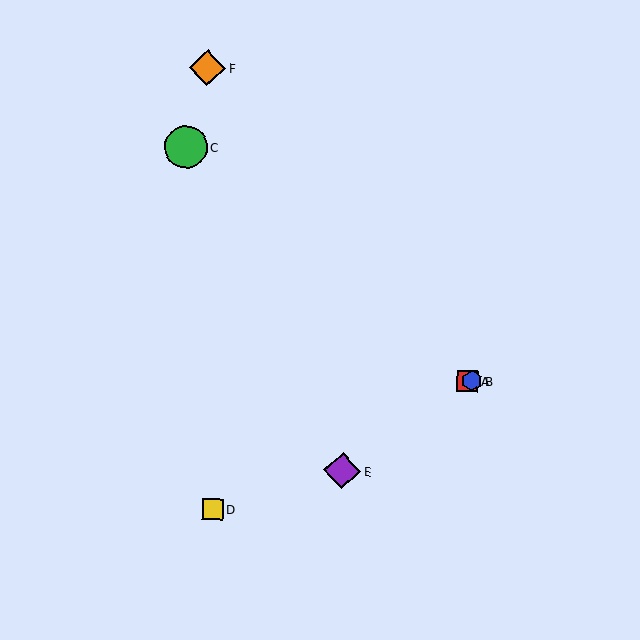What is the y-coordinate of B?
Object B is at y≈381.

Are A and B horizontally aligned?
Yes, both are at y≈381.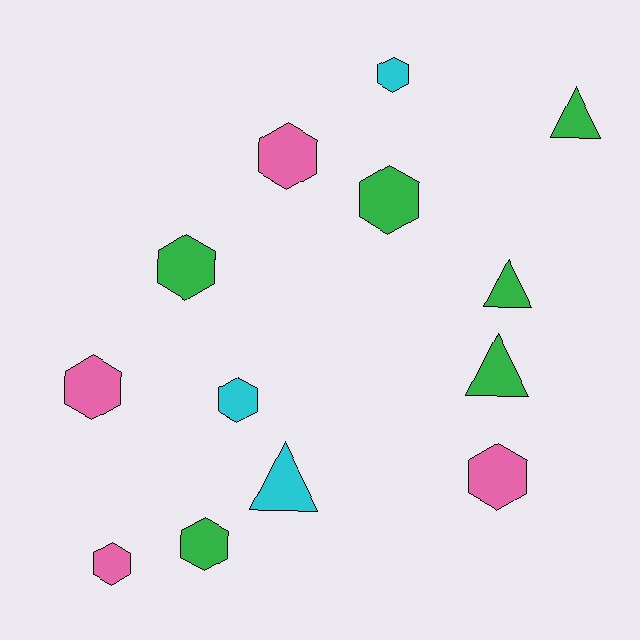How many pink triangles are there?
There are no pink triangles.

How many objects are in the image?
There are 13 objects.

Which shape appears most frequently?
Hexagon, with 9 objects.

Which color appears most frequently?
Green, with 6 objects.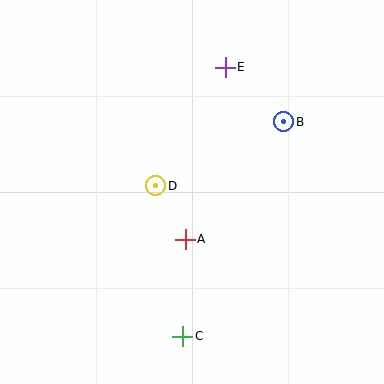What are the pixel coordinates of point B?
Point B is at (284, 122).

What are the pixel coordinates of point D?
Point D is at (156, 186).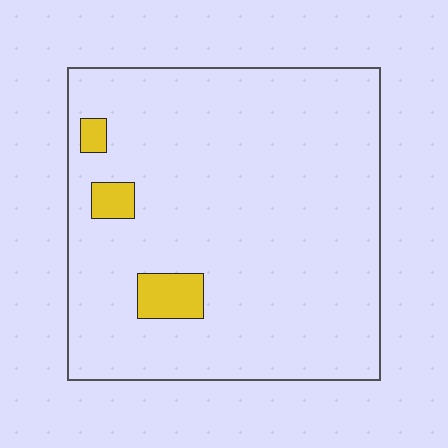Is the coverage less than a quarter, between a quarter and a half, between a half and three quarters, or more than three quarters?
Less than a quarter.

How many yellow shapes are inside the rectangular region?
3.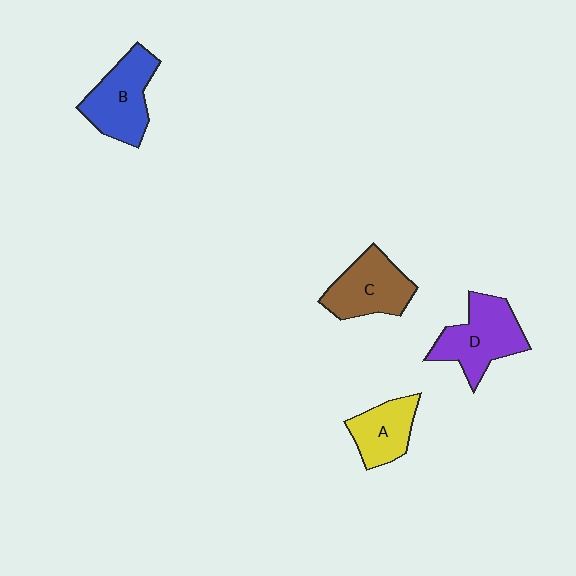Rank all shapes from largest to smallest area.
From largest to smallest: D (purple), B (blue), C (brown), A (yellow).